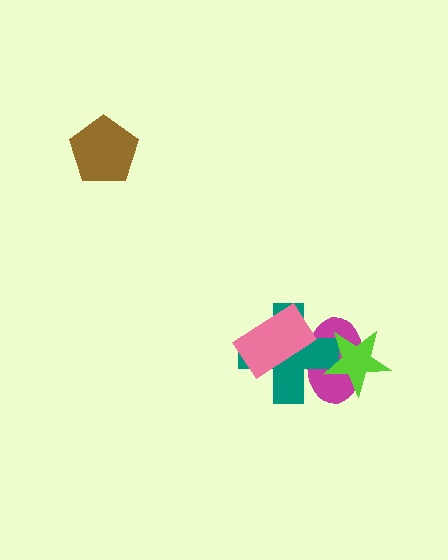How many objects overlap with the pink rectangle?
2 objects overlap with the pink rectangle.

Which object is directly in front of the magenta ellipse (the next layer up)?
The teal cross is directly in front of the magenta ellipse.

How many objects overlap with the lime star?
2 objects overlap with the lime star.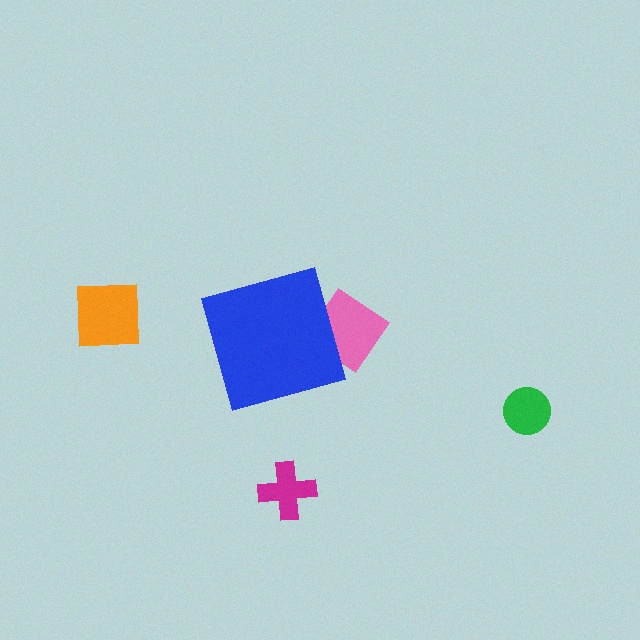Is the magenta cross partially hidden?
No, the magenta cross is fully visible.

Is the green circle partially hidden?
No, the green circle is fully visible.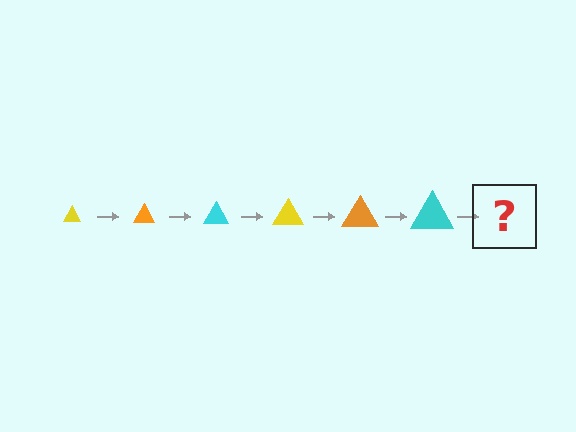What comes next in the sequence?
The next element should be a yellow triangle, larger than the previous one.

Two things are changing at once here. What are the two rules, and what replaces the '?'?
The two rules are that the triangle grows larger each step and the color cycles through yellow, orange, and cyan. The '?' should be a yellow triangle, larger than the previous one.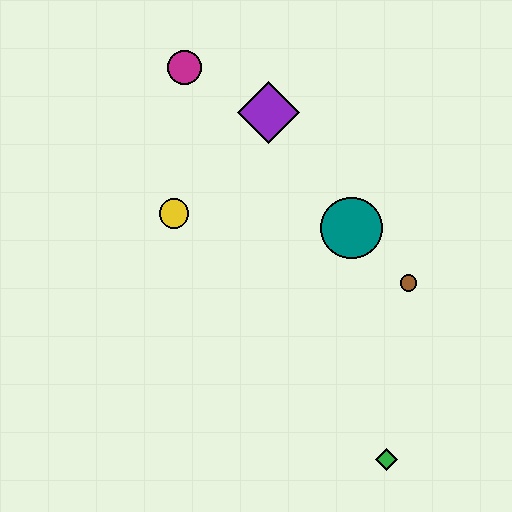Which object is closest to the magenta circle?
The purple diamond is closest to the magenta circle.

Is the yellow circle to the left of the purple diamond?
Yes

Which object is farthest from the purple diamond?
The green diamond is farthest from the purple diamond.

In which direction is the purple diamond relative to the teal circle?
The purple diamond is above the teal circle.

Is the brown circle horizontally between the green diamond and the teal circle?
No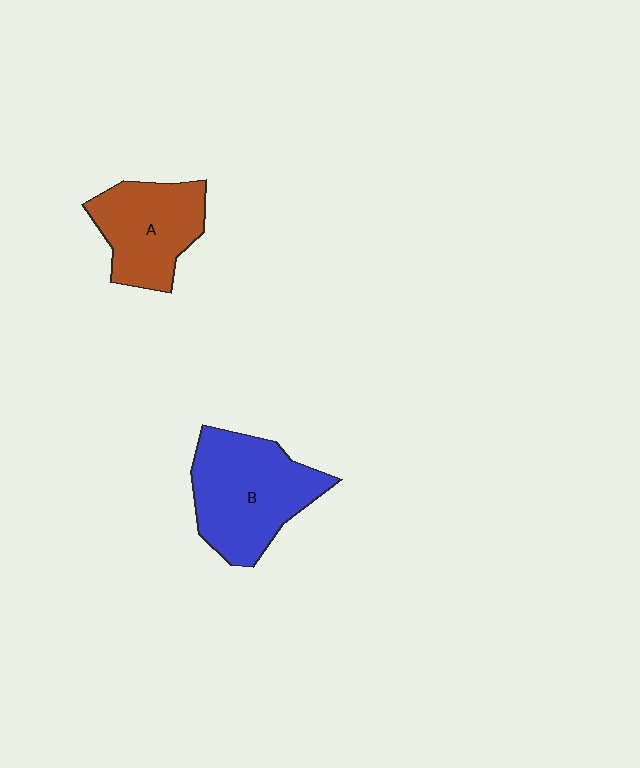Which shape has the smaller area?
Shape A (brown).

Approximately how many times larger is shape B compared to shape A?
Approximately 1.3 times.